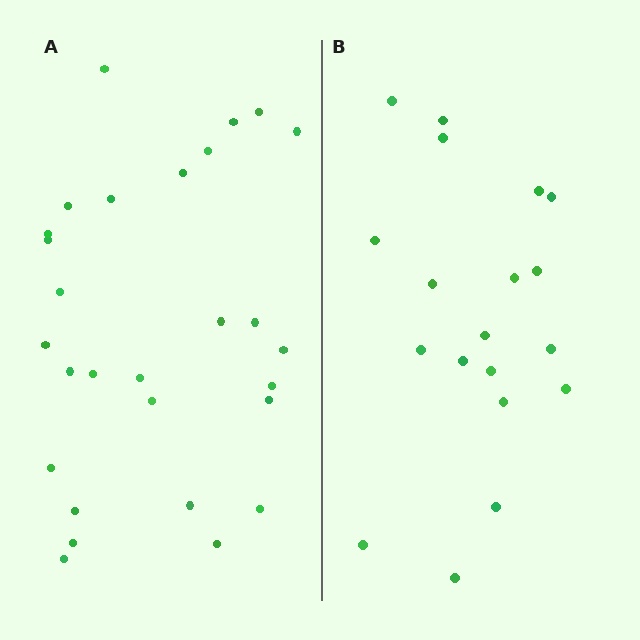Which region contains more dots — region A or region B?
Region A (the left region) has more dots.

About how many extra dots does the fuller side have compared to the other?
Region A has roughly 8 or so more dots than region B.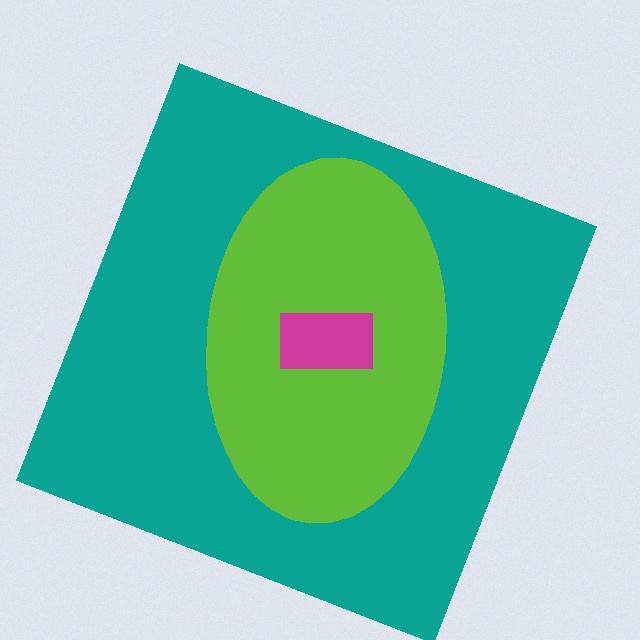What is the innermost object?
The magenta rectangle.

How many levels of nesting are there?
3.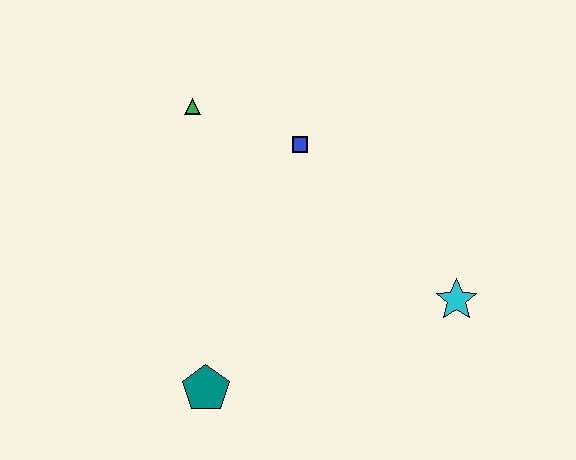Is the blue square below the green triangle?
Yes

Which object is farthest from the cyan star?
The green triangle is farthest from the cyan star.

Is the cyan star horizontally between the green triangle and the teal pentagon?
No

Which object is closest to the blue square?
The green triangle is closest to the blue square.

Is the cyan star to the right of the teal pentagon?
Yes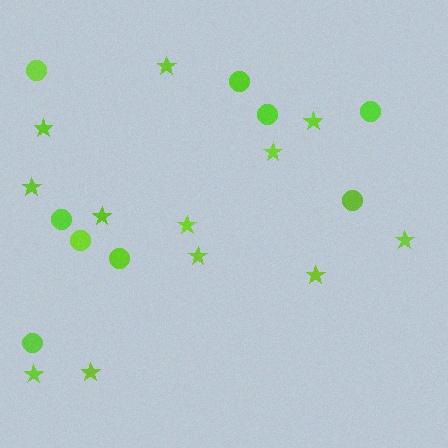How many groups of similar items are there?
There are 2 groups: one group of circles (9) and one group of stars (12).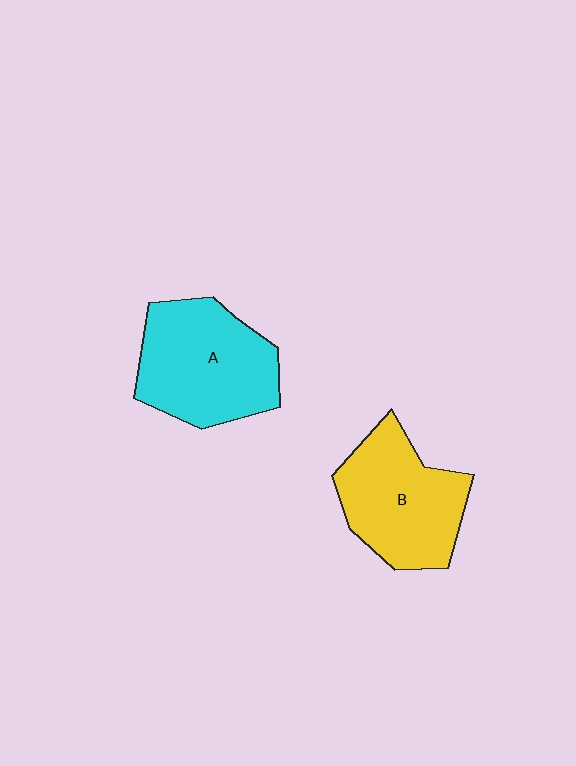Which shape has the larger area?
Shape A (cyan).